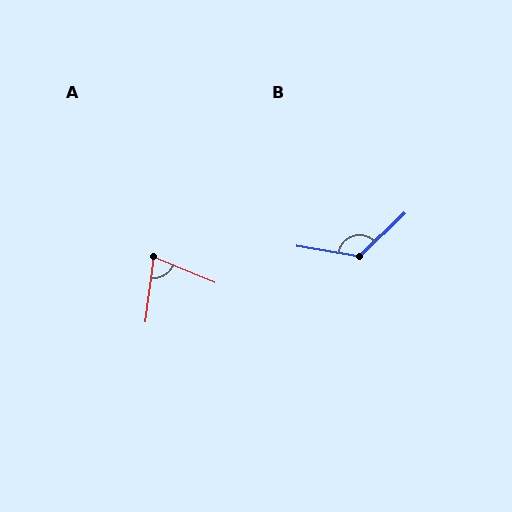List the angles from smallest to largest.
A (75°), B (127°).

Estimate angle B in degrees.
Approximately 127 degrees.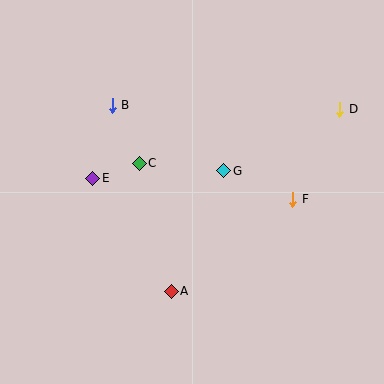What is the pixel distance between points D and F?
The distance between D and F is 102 pixels.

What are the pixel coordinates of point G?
Point G is at (224, 171).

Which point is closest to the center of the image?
Point G at (224, 171) is closest to the center.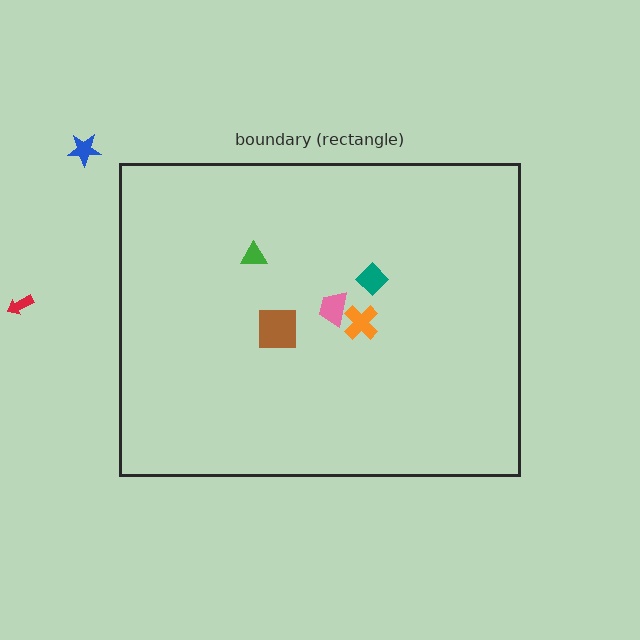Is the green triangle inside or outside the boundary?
Inside.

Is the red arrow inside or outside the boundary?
Outside.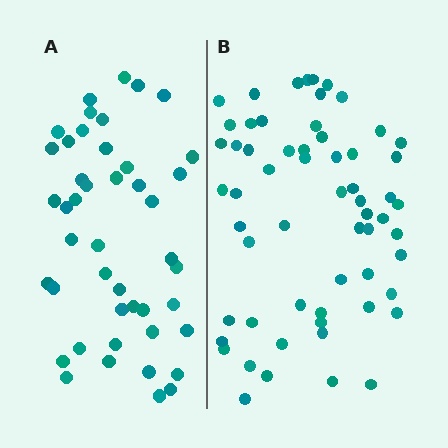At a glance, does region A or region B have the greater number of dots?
Region B (the right region) has more dots.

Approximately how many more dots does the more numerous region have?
Region B has approximately 15 more dots than region A.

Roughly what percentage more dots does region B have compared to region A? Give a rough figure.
About 35% more.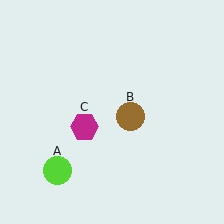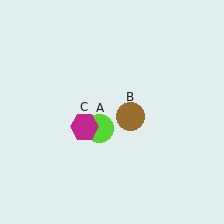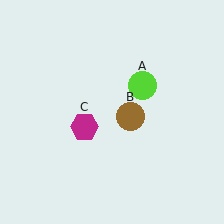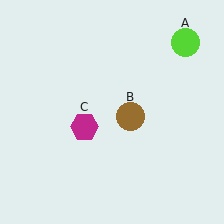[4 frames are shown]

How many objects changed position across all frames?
1 object changed position: lime circle (object A).